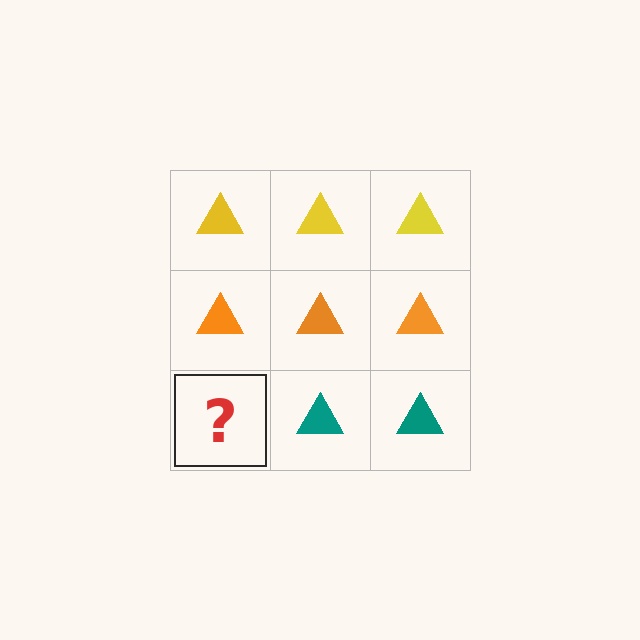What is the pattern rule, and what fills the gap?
The rule is that each row has a consistent color. The gap should be filled with a teal triangle.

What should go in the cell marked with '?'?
The missing cell should contain a teal triangle.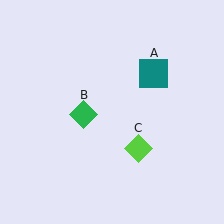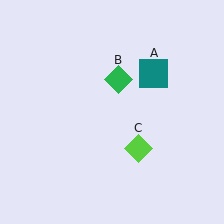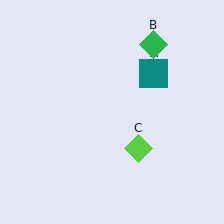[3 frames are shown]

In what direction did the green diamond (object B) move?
The green diamond (object B) moved up and to the right.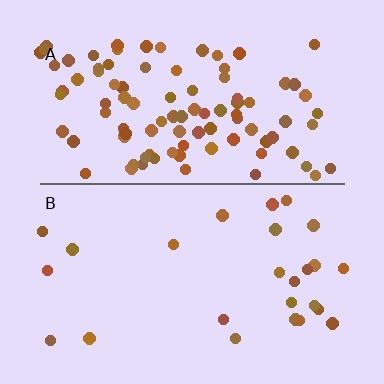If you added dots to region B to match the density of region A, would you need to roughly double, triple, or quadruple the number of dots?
Approximately quadruple.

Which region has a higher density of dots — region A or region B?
A (the top).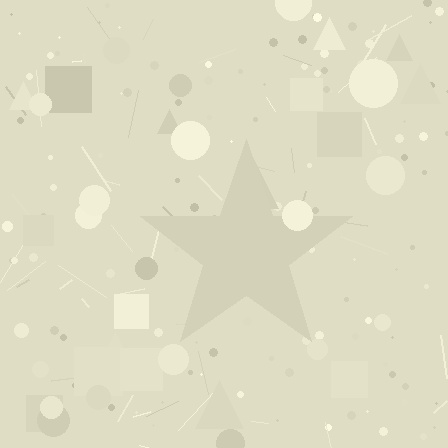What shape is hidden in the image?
A star is hidden in the image.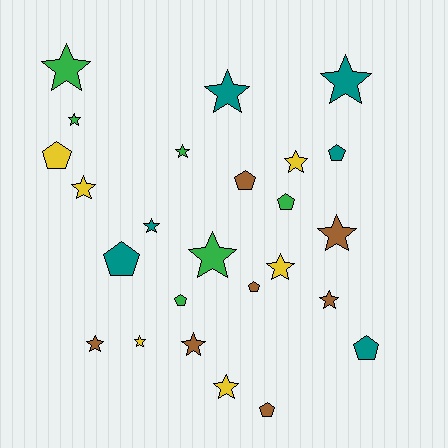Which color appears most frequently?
Brown, with 7 objects.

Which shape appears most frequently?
Star, with 16 objects.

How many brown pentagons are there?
There are 3 brown pentagons.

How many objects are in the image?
There are 25 objects.